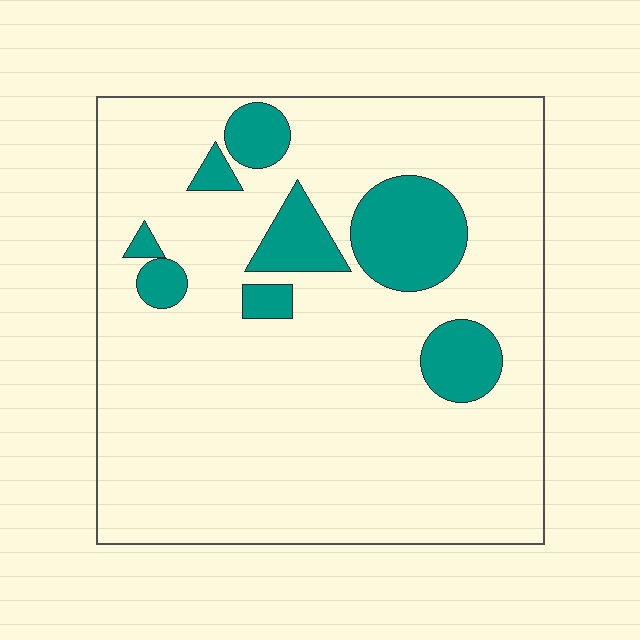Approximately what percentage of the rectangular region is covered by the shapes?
Approximately 15%.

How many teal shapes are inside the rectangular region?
8.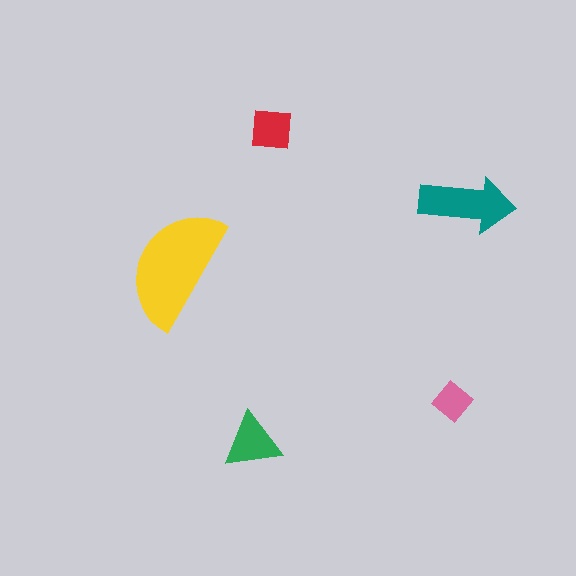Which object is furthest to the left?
The yellow semicircle is leftmost.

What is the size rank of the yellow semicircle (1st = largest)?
1st.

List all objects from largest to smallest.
The yellow semicircle, the teal arrow, the green triangle, the red square, the pink diamond.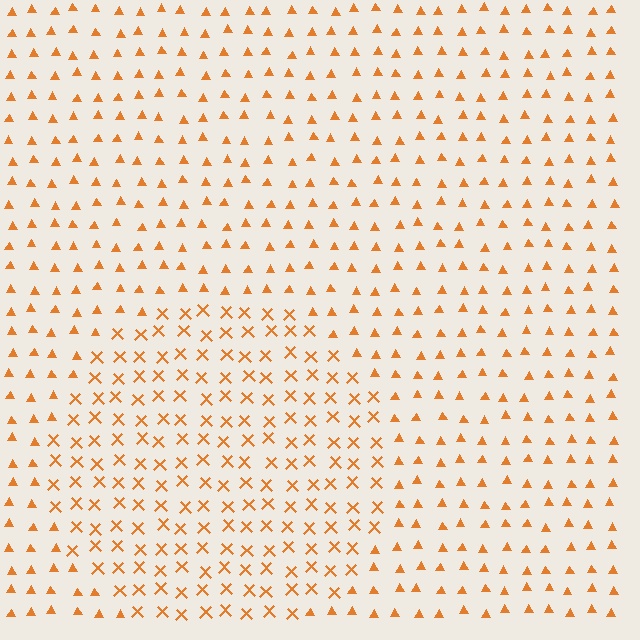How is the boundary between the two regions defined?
The boundary is defined by a change in element shape: X marks inside vs. triangles outside. All elements share the same color and spacing.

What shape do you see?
I see a circle.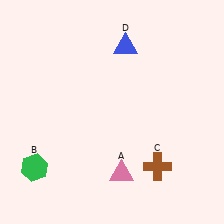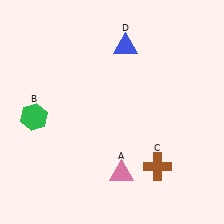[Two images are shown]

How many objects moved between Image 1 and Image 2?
1 object moved between the two images.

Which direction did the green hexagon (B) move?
The green hexagon (B) moved up.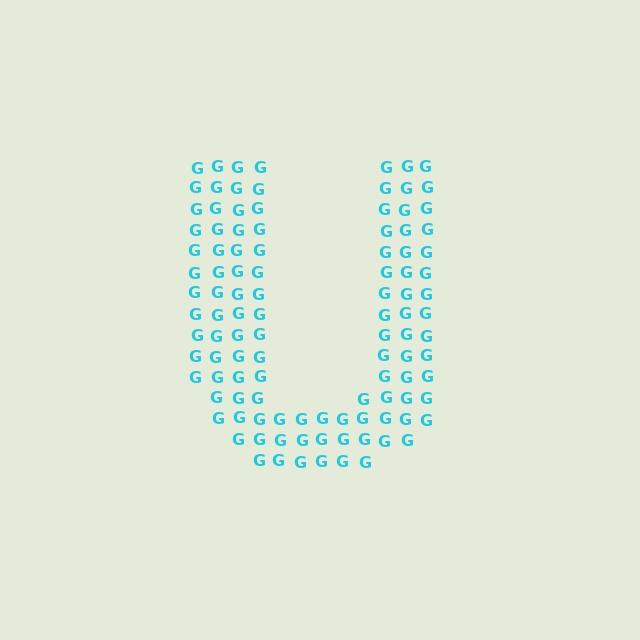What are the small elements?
The small elements are letter G's.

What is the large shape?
The large shape is the letter U.